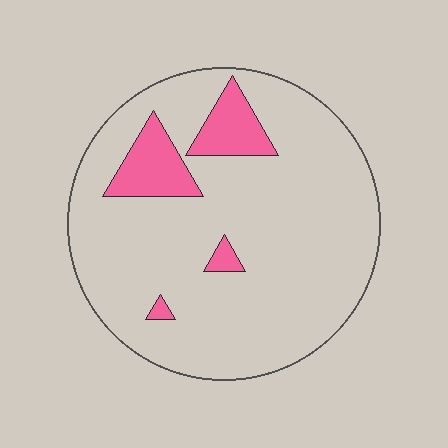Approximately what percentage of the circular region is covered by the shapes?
Approximately 10%.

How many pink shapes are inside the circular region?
4.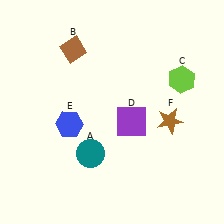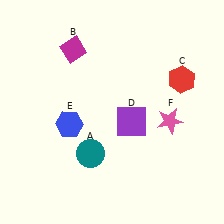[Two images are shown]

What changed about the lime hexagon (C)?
In Image 1, C is lime. In Image 2, it changed to red.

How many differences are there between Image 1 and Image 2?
There are 3 differences between the two images.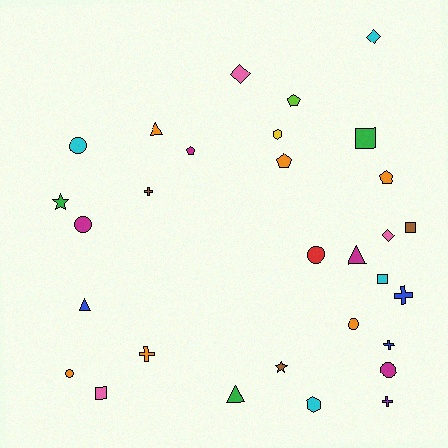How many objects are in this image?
There are 30 objects.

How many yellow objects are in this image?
There is 1 yellow object.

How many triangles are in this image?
There are 4 triangles.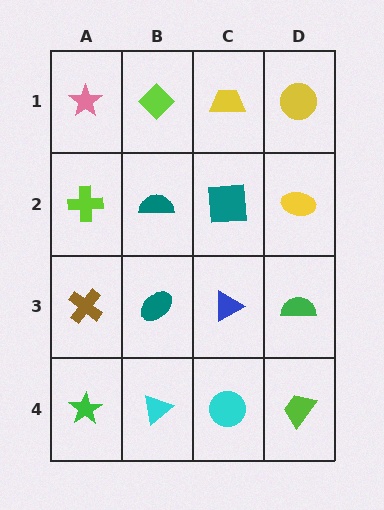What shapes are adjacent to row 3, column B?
A teal semicircle (row 2, column B), a cyan triangle (row 4, column B), a brown cross (row 3, column A), a blue triangle (row 3, column C).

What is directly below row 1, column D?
A yellow ellipse.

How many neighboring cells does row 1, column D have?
2.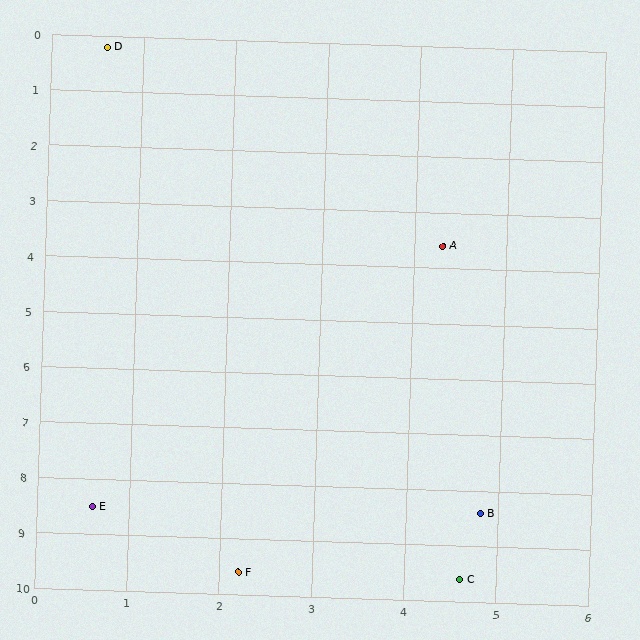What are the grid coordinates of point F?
Point F is at approximately (2.2, 9.6).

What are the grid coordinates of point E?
Point E is at approximately (0.6, 8.5).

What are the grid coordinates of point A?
Point A is at approximately (4.3, 3.6).